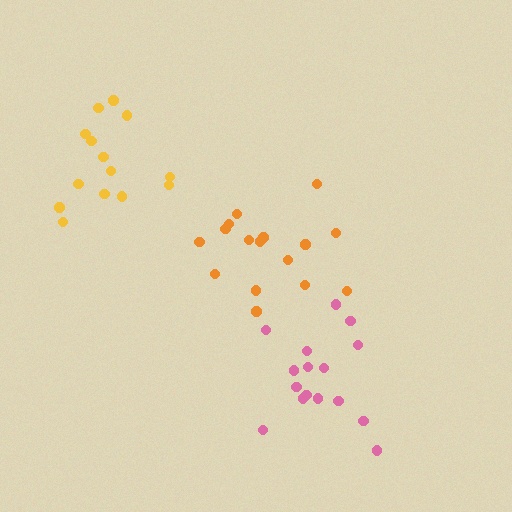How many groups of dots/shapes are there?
There are 3 groups.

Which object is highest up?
The yellow cluster is topmost.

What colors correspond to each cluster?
The clusters are colored: pink, orange, yellow.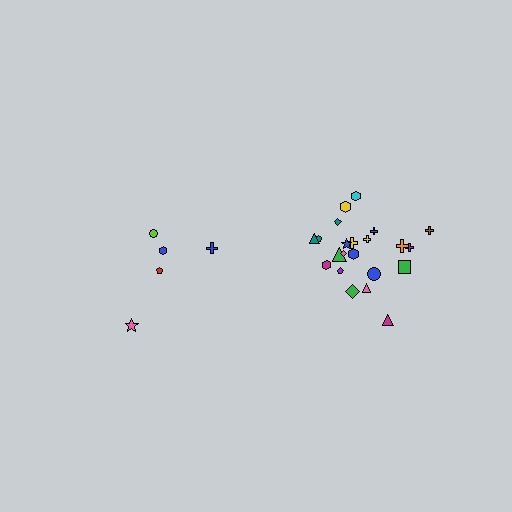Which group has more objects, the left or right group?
The right group.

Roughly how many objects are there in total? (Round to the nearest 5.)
Roughly 25 objects in total.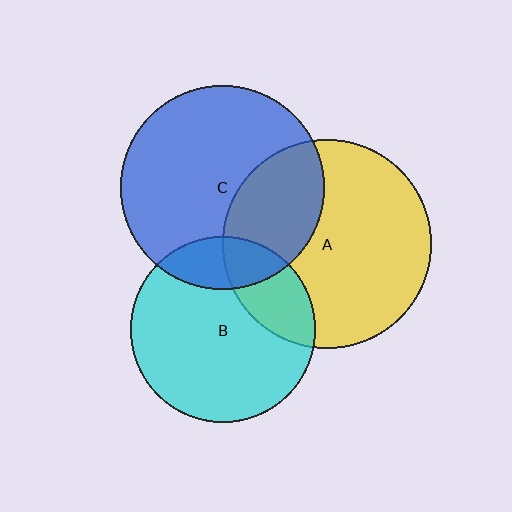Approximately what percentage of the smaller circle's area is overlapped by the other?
Approximately 20%.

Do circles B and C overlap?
Yes.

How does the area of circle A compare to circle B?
Approximately 1.3 times.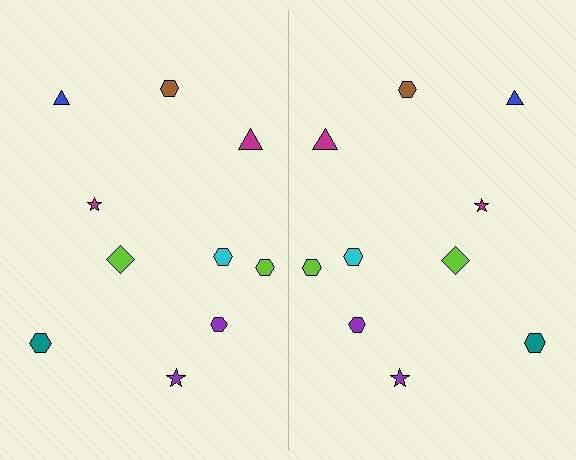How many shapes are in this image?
There are 20 shapes in this image.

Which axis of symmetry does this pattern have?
The pattern has a vertical axis of symmetry running through the center of the image.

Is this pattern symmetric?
Yes, this pattern has bilateral (reflection) symmetry.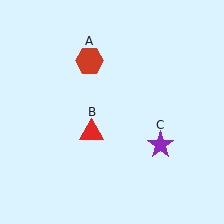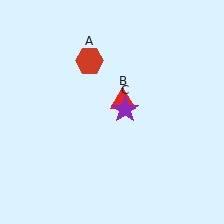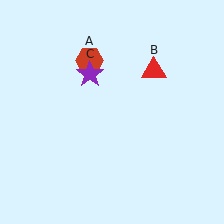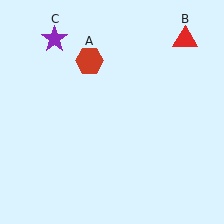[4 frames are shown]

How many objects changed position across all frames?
2 objects changed position: red triangle (object B), purple star (object C).